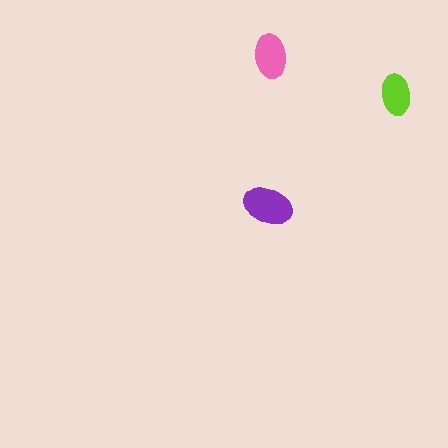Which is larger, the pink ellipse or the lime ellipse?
The pink one.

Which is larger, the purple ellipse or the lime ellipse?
The purple one.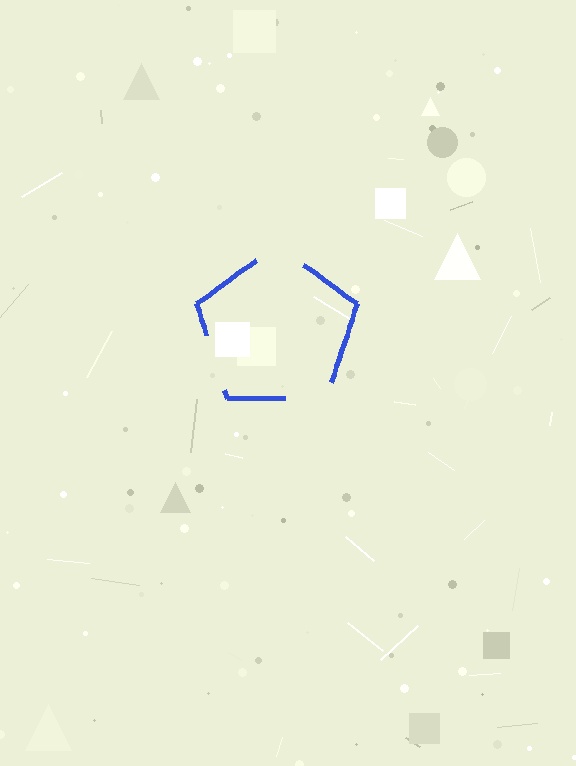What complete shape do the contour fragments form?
The contour fragments form a pentagon.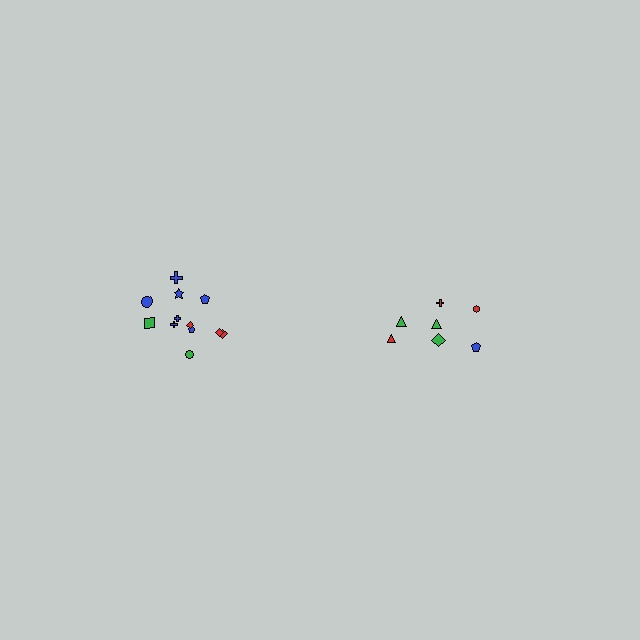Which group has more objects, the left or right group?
The left group.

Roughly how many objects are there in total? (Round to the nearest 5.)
Roughly 20 objects in total.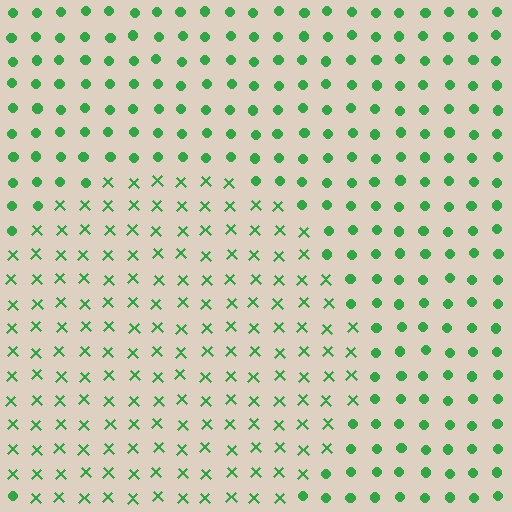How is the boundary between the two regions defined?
The boundary is defined by a change in element shape: X marks inside vs. circles outside. All elements share the same color and spacing.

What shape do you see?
I see a circle.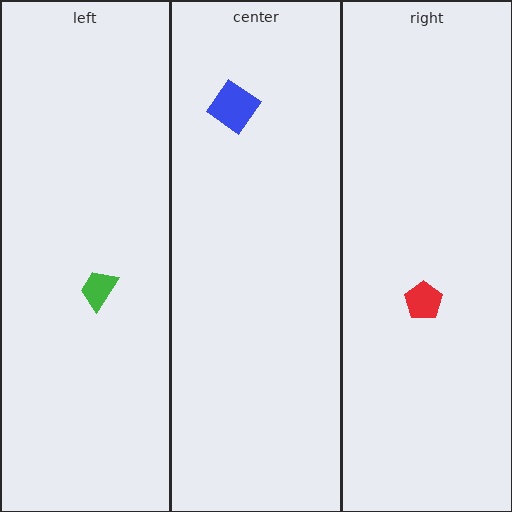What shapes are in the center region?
The blue diamond.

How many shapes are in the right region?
1.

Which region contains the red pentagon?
The right region.